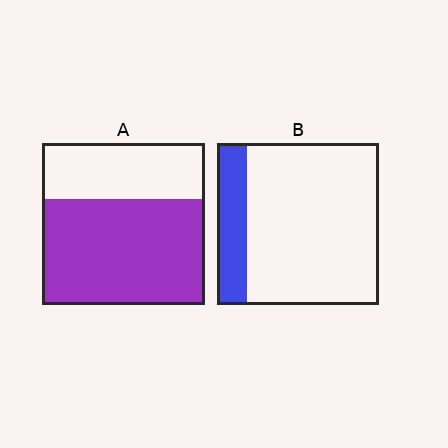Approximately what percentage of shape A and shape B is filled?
A is approximately 65% and B is approximately 20%.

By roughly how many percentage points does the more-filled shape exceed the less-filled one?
By roughly 45 percentage points (A over B).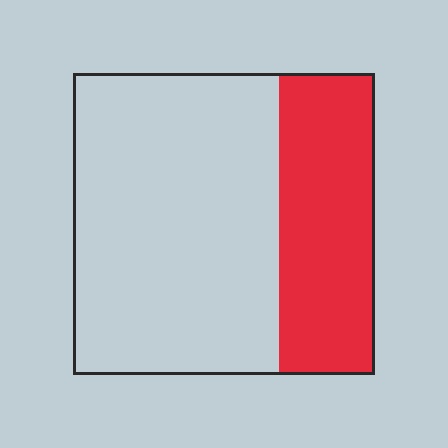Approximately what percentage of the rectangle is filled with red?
Approximately 30%.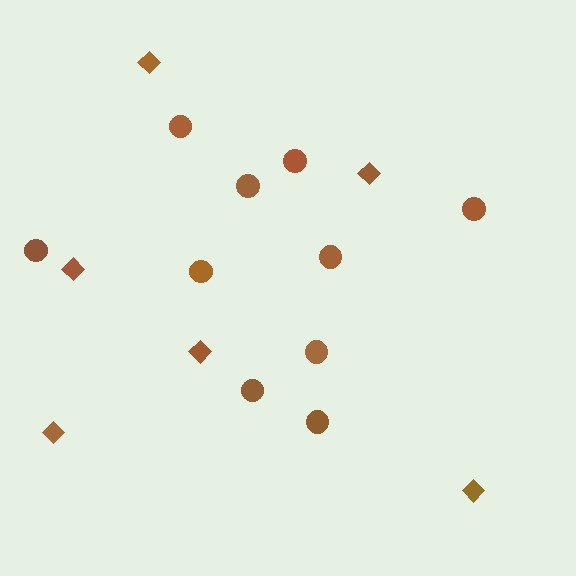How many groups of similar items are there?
There are 2 groups: one group of circles (10) and one group of diamonds (6).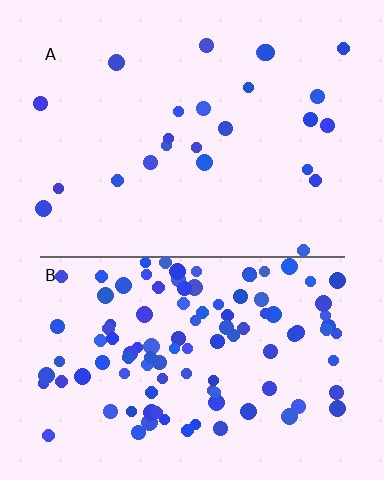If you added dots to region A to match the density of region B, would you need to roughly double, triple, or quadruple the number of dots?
Approximately quadruple.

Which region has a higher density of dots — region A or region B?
B (the bottom).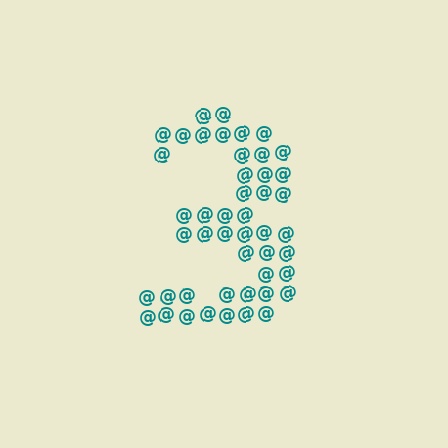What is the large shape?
The large shape is the digit 3.